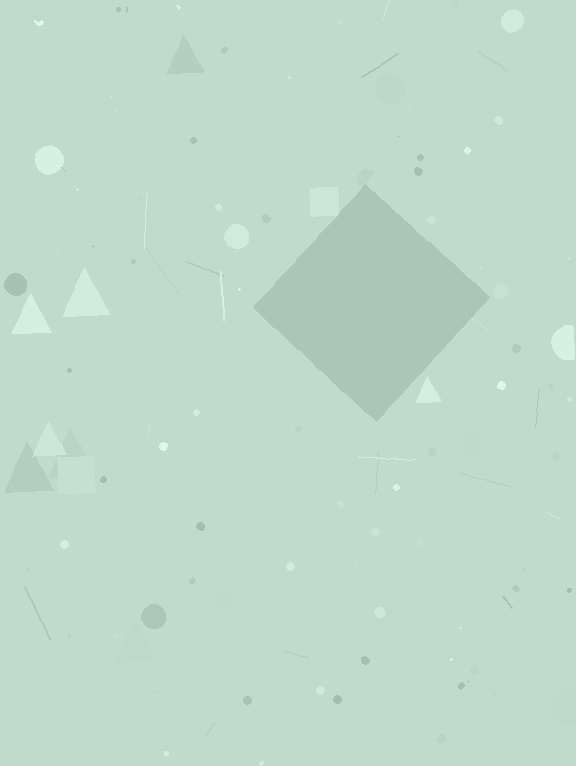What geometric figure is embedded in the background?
A diamond is embedded in the background.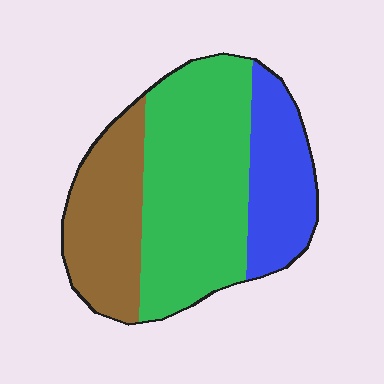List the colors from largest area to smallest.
From largest to smallest: green, brown, blue.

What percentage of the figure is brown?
Brown takes up about one quarter (1/4) of the figure.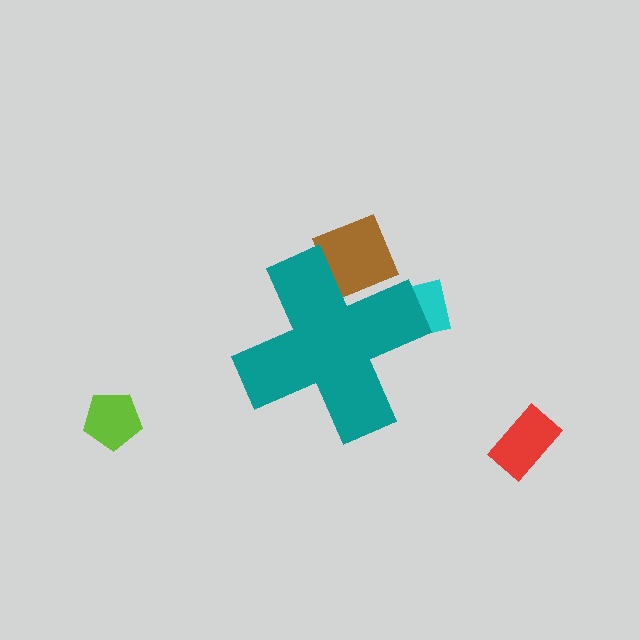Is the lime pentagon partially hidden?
No, the lime pentagon is fully visible.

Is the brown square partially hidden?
Yes, the brown square is partially hidden behind the teal cross.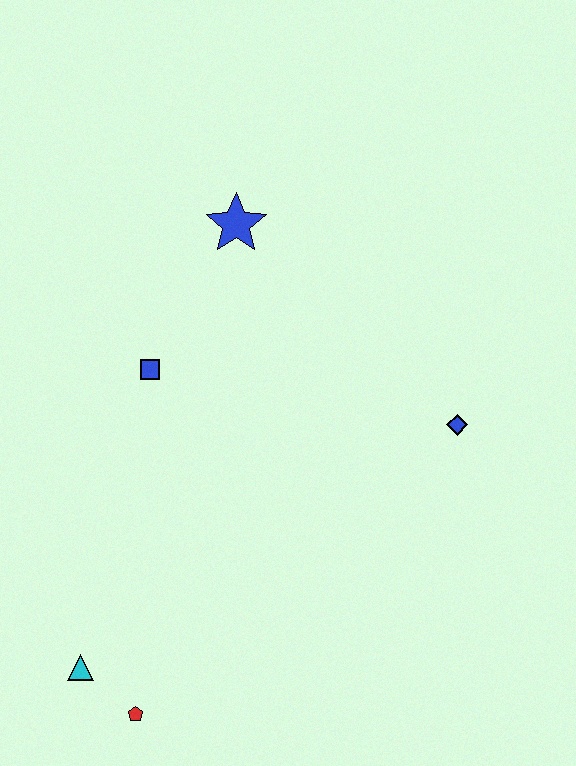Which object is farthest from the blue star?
The red pentagon is farthest from the blue star.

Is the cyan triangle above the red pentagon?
Yes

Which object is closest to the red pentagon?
The cyan triangle is closest to the red pentagon.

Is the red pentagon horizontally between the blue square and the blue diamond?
No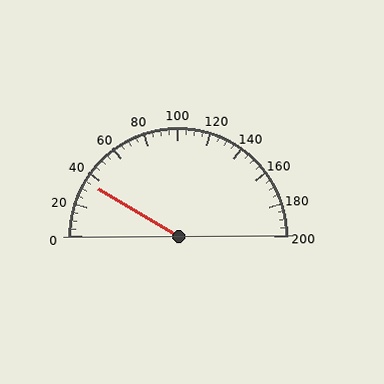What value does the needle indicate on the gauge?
The needle indicates approximately 35.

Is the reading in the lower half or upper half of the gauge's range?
The reading is in the lower half of the range (0 to 200).